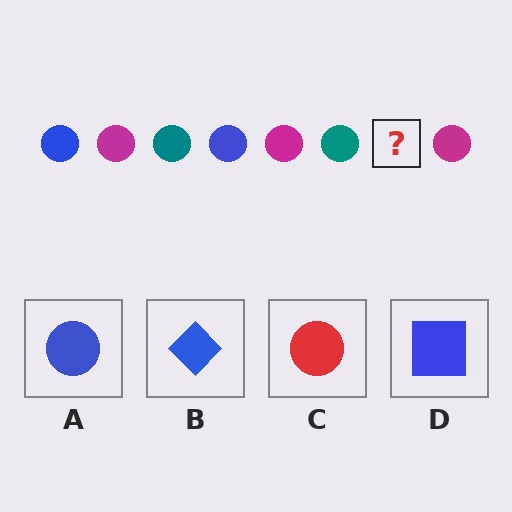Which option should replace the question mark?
Option A.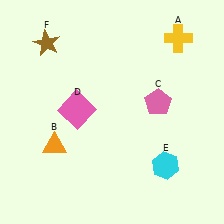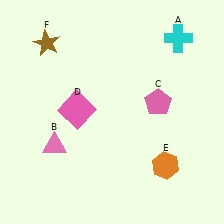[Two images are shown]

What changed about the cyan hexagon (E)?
In Image 1, E is cyan. In Image 2, it changed to orange.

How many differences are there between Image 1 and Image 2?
There are 3 differences between the two images.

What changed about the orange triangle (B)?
In Image 1, B is orange. In Image 2, it changed to pink.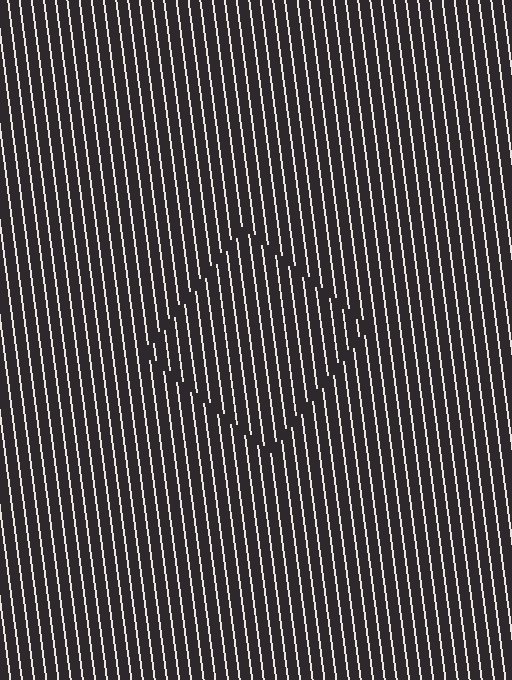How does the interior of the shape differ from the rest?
The interior of the shape contains the same grating, shifted by half a period — the contour is defined by the phase discontinuity where line-ends from the inner and outer gratings abut.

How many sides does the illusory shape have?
4 sides — the line-ends trace a square.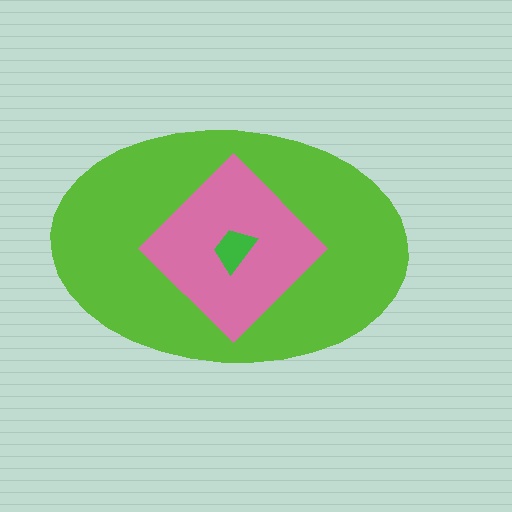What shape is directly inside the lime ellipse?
The pink diamond.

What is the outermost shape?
The lime ellipse.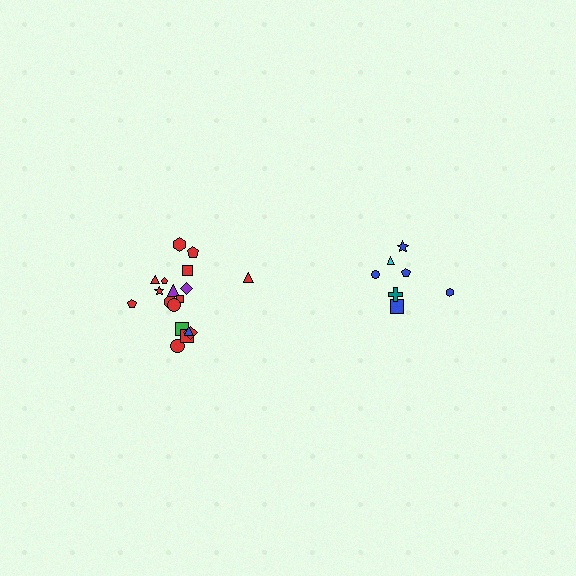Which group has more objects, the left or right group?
The left group.